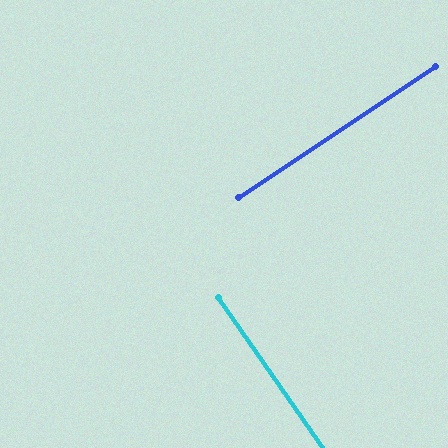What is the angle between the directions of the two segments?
Approximately 89 degrees.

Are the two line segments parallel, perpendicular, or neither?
Perpendicular — they meet at approximately 89°.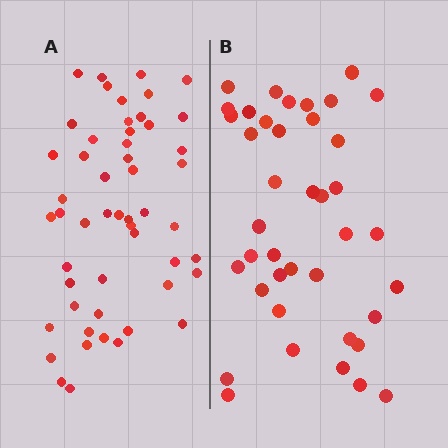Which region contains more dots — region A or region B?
Region A (the left region) has more dots.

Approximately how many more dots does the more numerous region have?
Region A has roughly 12 or so more dots than region B.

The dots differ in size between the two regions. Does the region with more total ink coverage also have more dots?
No. Region B has more total ink coverage because its dots are larger, but region A actually contains more individual dots. Total area can be misleading — the number of items is what matters here.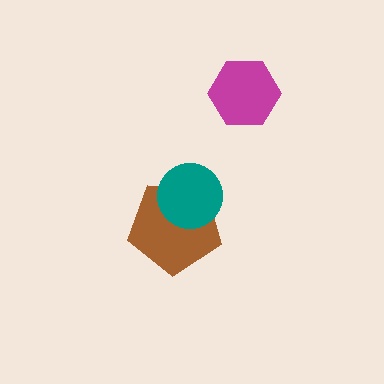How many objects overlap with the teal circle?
1 object overlaps with the teal circle.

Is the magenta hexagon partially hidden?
No, no other shape covers it.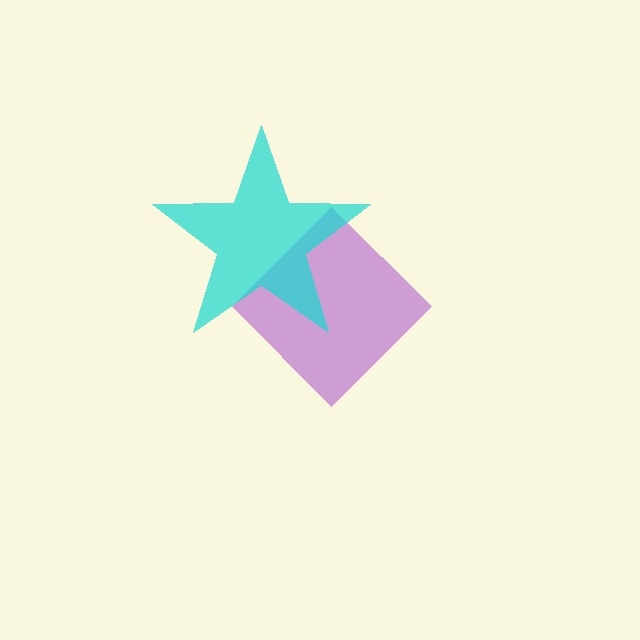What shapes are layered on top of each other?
The layered shapes are: a purple diamond, a cyan star.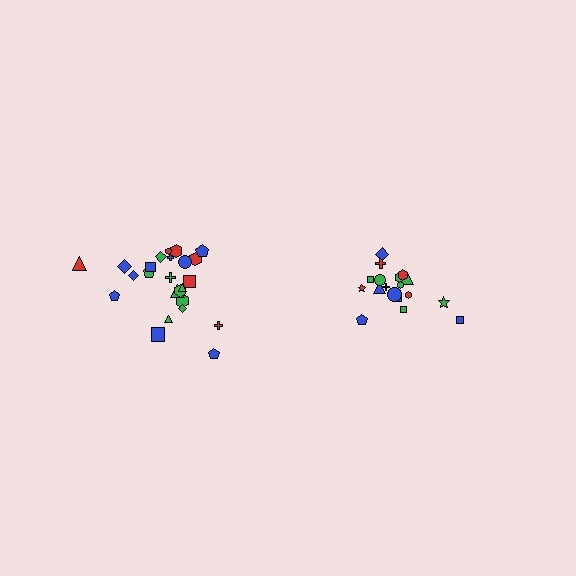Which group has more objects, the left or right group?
The left group.